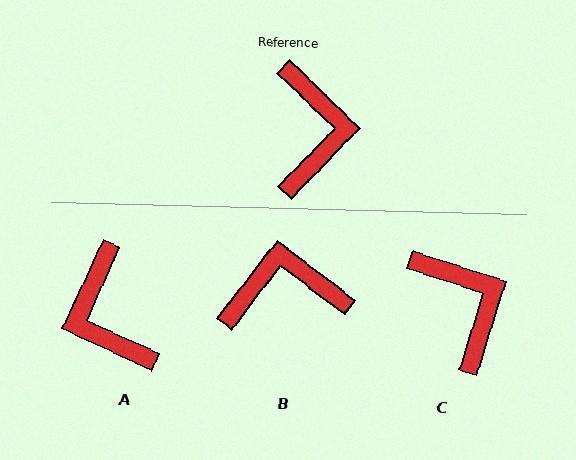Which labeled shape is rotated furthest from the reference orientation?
A, about 161 degrees away.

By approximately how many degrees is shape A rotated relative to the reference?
Approximately 161 degrees clockwise.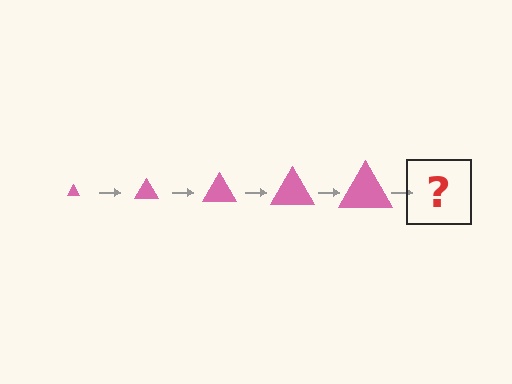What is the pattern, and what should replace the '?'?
The pattern is that the triangle gets progressively larger each step. The '?' should be a pink triangle, larger than the previous one.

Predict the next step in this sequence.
The next step is a pink triangle, larger than the previous one.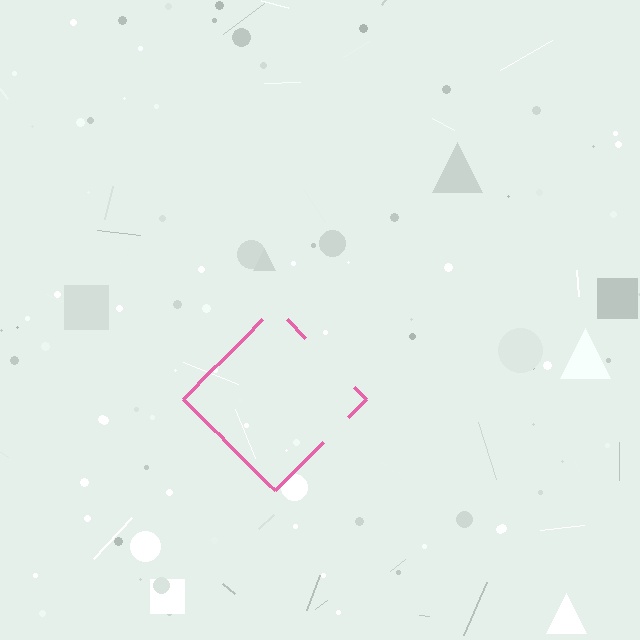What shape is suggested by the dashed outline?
The dashed outline suggests a diamond.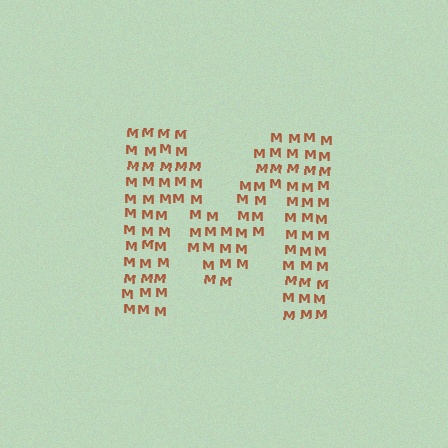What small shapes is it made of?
It is made of small letter M's.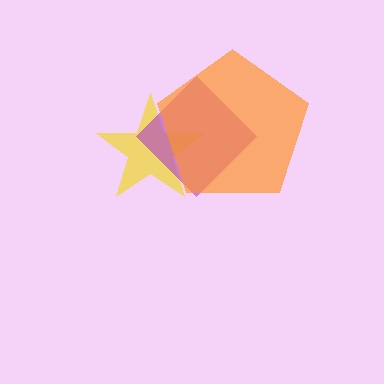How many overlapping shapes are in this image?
There are 3 overlapping shapes in the image.